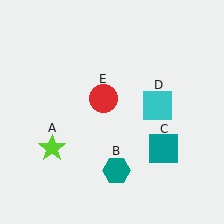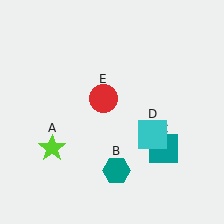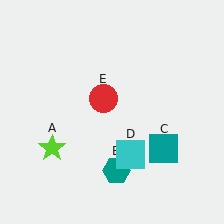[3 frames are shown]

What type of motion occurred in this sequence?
The cyan square (object D) rotated clockwise around the center of the scene.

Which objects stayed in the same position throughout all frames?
Lime star (object A) and teal hexagon (object B) and teal square (object C) and red circle (object E) remained stationary.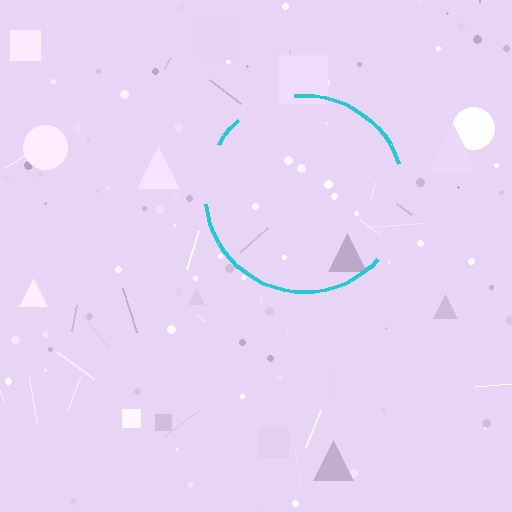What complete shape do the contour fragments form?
The contour fragments form a circle.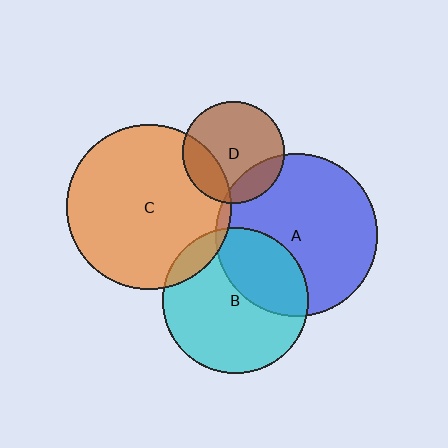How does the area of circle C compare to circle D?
Approximately 2.7 times.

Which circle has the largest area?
Circle C (orange).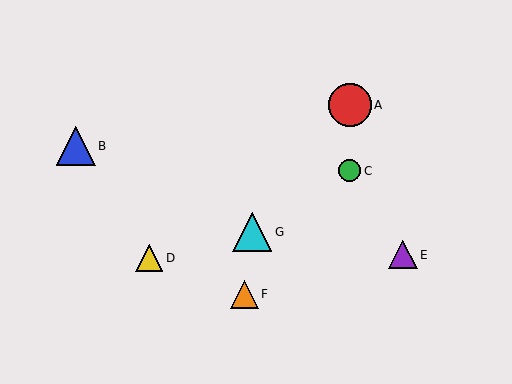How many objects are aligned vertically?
2 objects (A, C) are aligned vertically.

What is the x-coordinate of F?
Object F is at x≈244.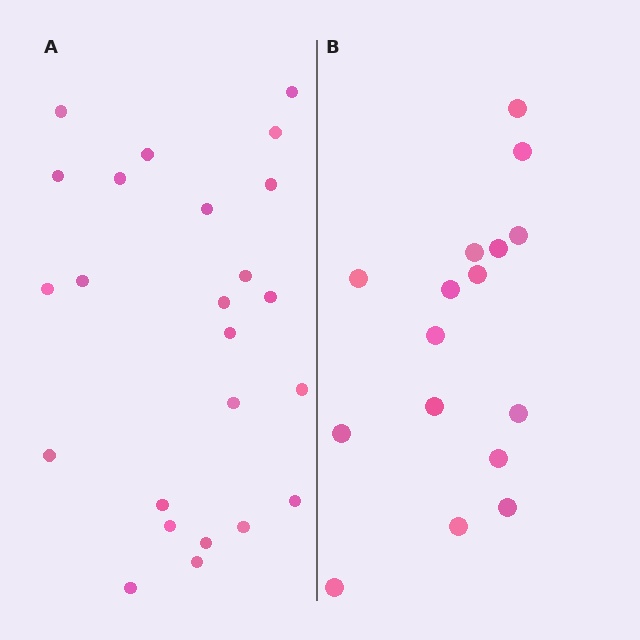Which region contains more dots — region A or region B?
Region A (the left region) has more dots.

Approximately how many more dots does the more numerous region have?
Region A has roughly 8 or so more dots than region B.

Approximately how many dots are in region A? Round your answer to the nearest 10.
About 20 dots. (The exact count is 24, which rounds to 20.)